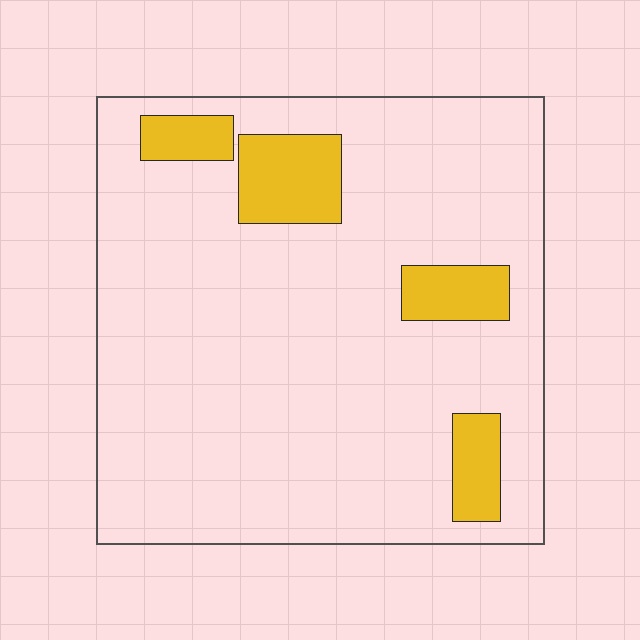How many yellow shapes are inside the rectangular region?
4.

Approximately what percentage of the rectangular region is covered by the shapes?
Approximately 10%.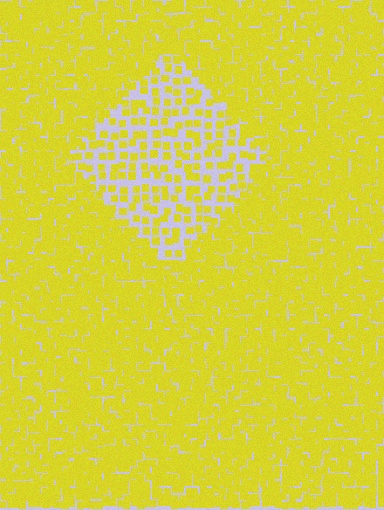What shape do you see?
I see a diamond.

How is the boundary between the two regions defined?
The boundary is defined by a change in element density (approximately 2.5x ratio). All elements are the same color, size, and shape.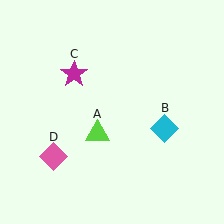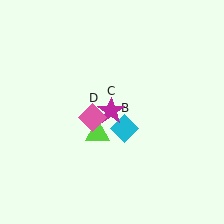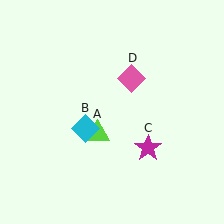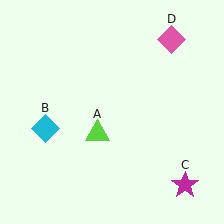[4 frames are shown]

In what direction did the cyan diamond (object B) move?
The cyan diamond (object B) moved left.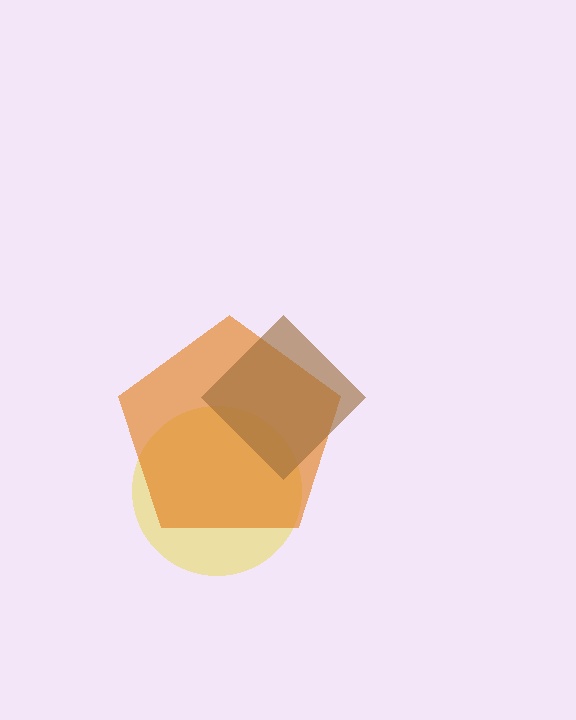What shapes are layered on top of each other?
The layered shapes are: a yellow circle, an orange pentagon, a brown diamond.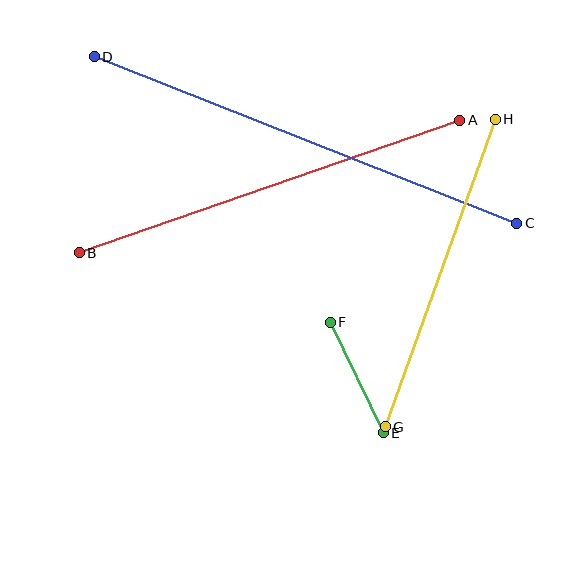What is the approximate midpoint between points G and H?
The midpoint is at approximately (440, 273) pixels.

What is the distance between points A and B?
The distance is approximately 403 pixels.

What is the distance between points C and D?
The distance is approximately 454 pixels.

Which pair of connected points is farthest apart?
Points C and D are farthest apart.